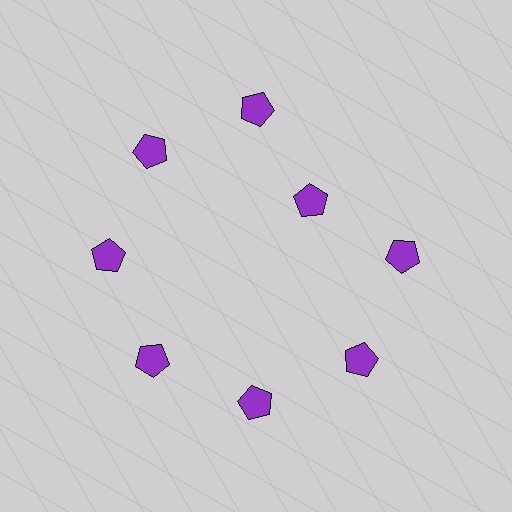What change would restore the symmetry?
The symmetry would be restored by moving it outward, back onto the ring so that all 8 pentagons sit at equal angles and equal distance from the center.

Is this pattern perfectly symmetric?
No. The 8 purple pentagons are arranged in a ring, but one element near the 2 o'clock position is pulled inward toward the center, breaking the 8-fold rotational symmetry.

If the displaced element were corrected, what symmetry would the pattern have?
It would have 8-fold rotational symmetry — the pattern would map onto itself every 45 degrees.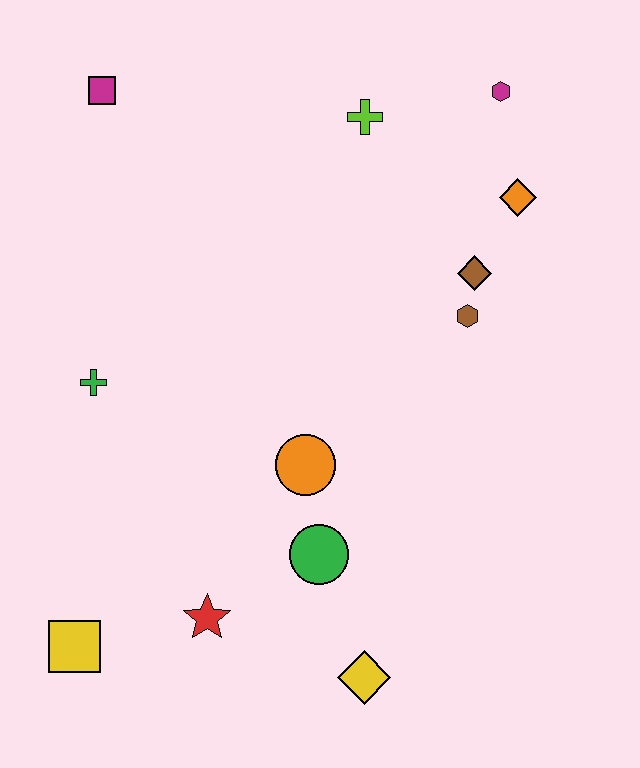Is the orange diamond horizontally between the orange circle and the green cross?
No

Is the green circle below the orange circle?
Yes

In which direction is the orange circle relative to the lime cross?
The orange circle is below the lime cross.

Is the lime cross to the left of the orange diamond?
Yes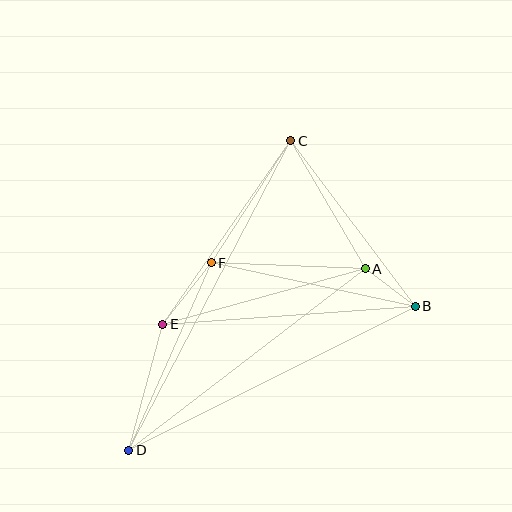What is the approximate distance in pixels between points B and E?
The distance between B and E is approximately 253 pixels.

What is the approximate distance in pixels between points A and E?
The distance between A and E is approximately 210 pixels.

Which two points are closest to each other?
Points A and B are closest to each other.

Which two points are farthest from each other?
Points C and D are farthest from each other.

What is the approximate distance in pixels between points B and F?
The distance between B and F is approximately 209 pixels.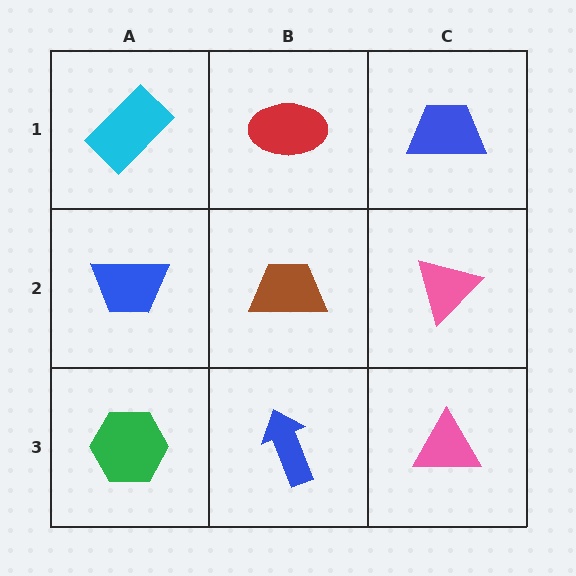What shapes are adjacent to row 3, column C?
A pink triangle (row 2, column C), a blue arrow (row 3, column B).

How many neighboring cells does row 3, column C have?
2.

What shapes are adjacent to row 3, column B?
A brown trapezoid (row 2, column B), a green hexagon (row 3, column A), a pink triangle (row 3, column C).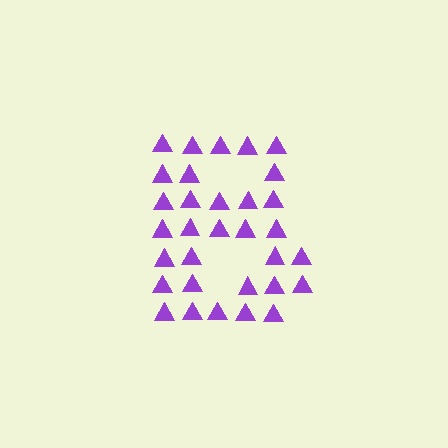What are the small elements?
The small elements are triangles.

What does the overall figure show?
The overall figure shows the letter B.